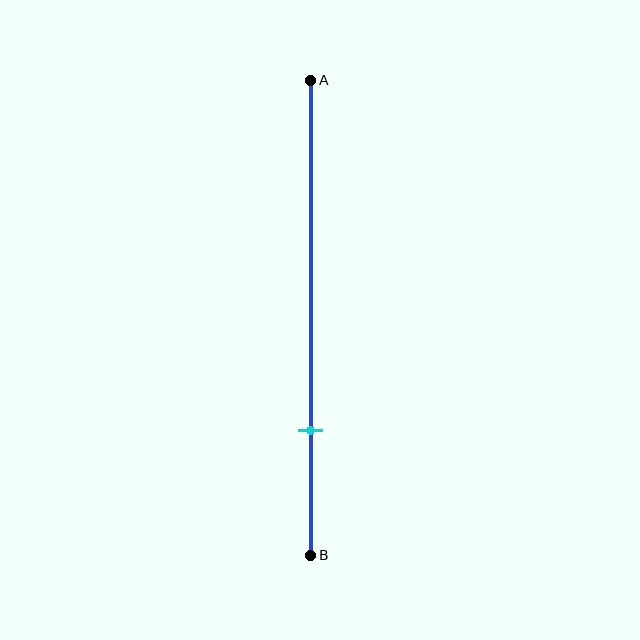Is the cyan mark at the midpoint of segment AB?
No, the mark is at about 75% from A, not at the 50% midpoint.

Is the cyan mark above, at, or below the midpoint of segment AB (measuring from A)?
The cyan mark is below the midpoint of segment AB.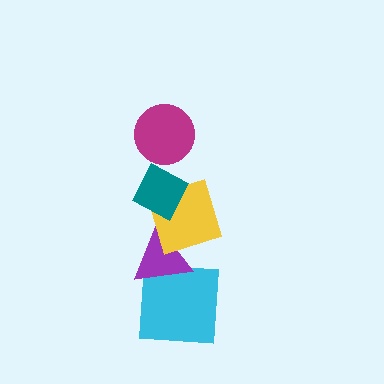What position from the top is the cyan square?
The cyan square is 5th from the top.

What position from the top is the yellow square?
The yellow square is 3rd from the top.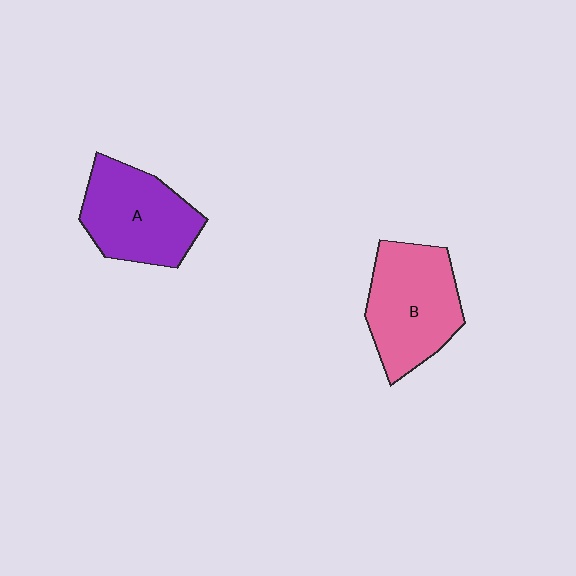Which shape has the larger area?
Shape B (pink).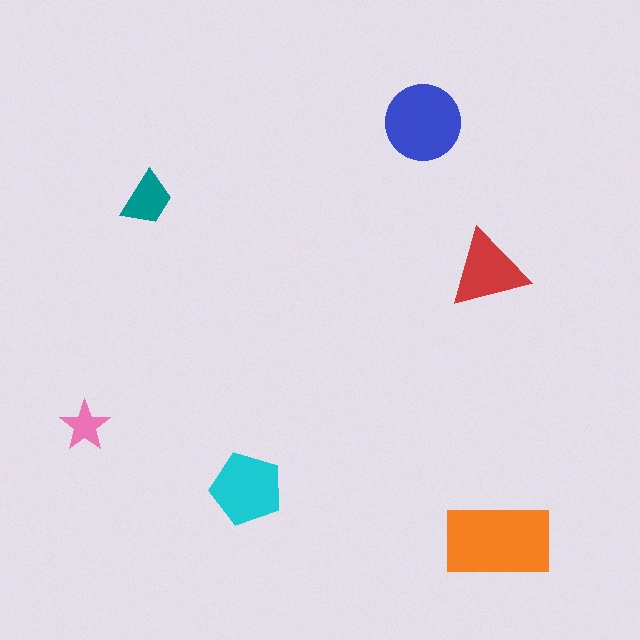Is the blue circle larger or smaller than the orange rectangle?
Smaller.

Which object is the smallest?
The pink star.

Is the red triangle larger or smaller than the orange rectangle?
Smaller.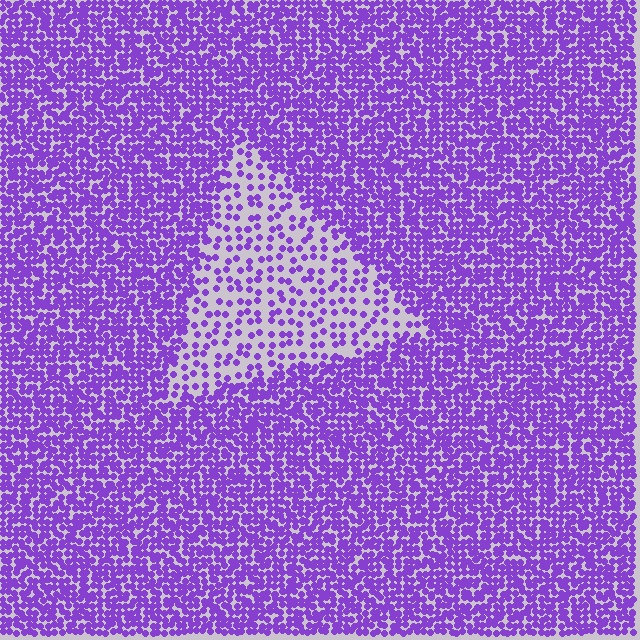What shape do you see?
I see a triangle.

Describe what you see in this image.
The image contains small purple elements arranged at two different densities. A triangle-shaped region is visible where the elements are less densely packed than the surrounding area.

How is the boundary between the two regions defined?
The boundary is defined by a change in element density (approximately 2.7x ratio). All elements are the same color, size, and shape.